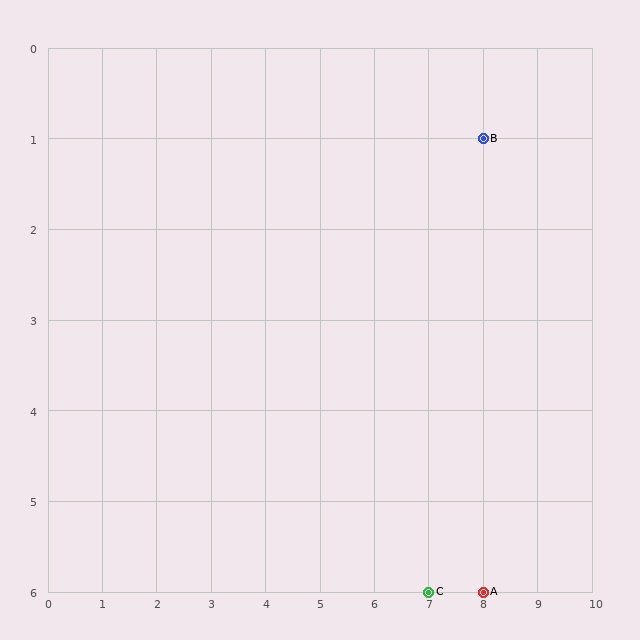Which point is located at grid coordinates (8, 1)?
Point B is at (8, 1).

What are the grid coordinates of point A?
Point A is at grid coordinates (8, 6).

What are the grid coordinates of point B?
Point B is at grid coordinates (8, 1).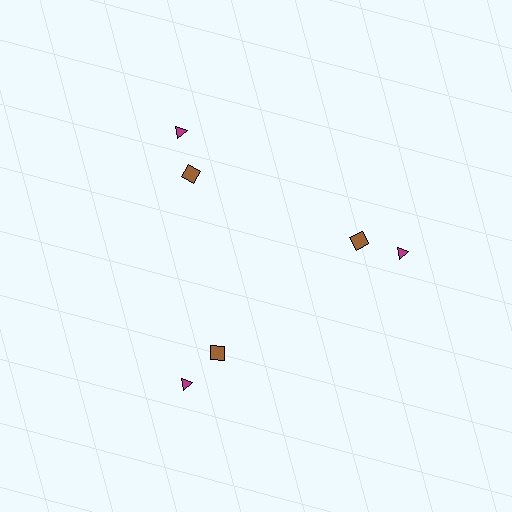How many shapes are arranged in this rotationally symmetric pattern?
There are 6 shapes, arranged in 3 groups of 2.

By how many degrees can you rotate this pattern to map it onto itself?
The pattern maps onto itself every 120 degrees of rotation.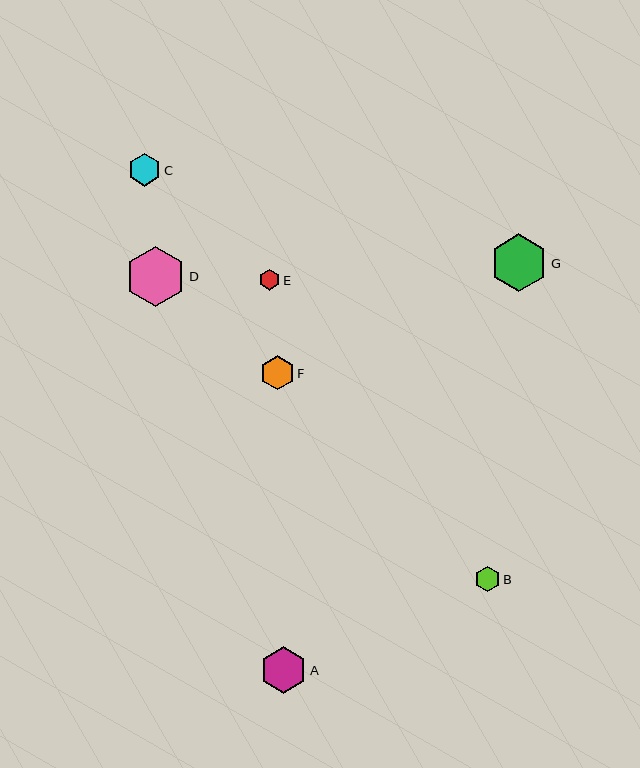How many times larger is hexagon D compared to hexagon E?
Hexagon D is approximately 2.9 times the size of hexagon E.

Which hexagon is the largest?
Hexagon D is the largest with a size of approximately 60 pixels.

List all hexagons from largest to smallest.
From largest to smallest: D, G, A, F, C, B, E.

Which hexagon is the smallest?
Hexagon E is the smallest with a size of approximately 21 pixels.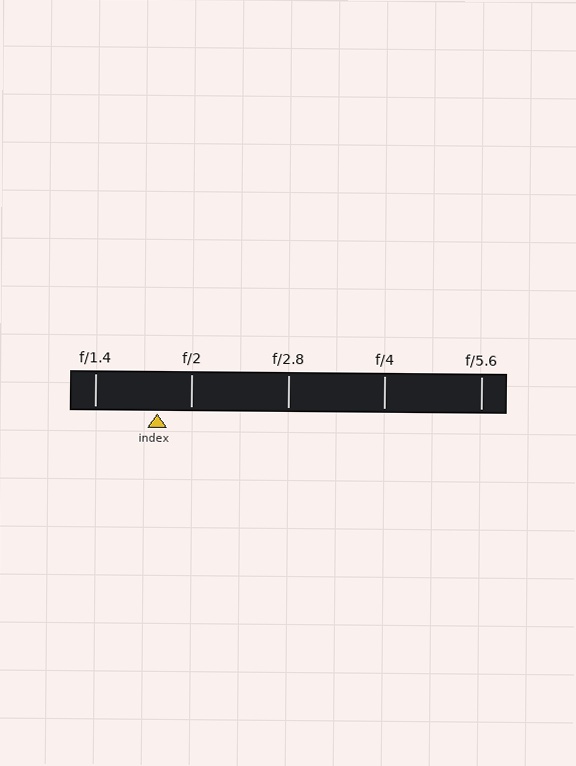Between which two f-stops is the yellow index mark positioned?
The index mark is between f/1.4 and f/2.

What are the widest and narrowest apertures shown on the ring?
The widest aperture shown is f/1.4 and the narrowest is f/5.6.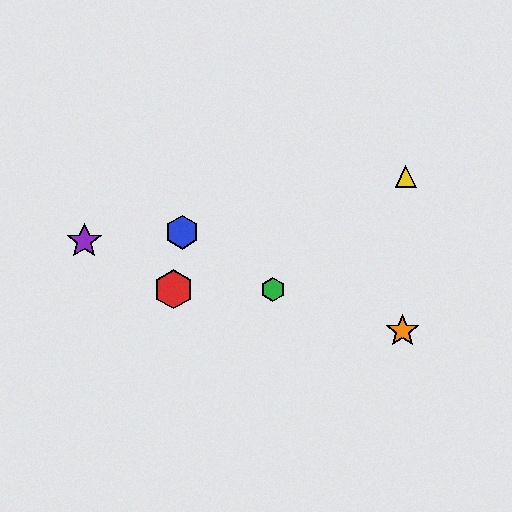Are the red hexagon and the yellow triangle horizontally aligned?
No, the red hexagon is at y≈289 and the yellow triangle is at y≈176.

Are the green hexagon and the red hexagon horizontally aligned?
Yes, both are at y≈289.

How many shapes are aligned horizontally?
2 shapes (the red hexagon, the green hexagon) are aligned horizontally.